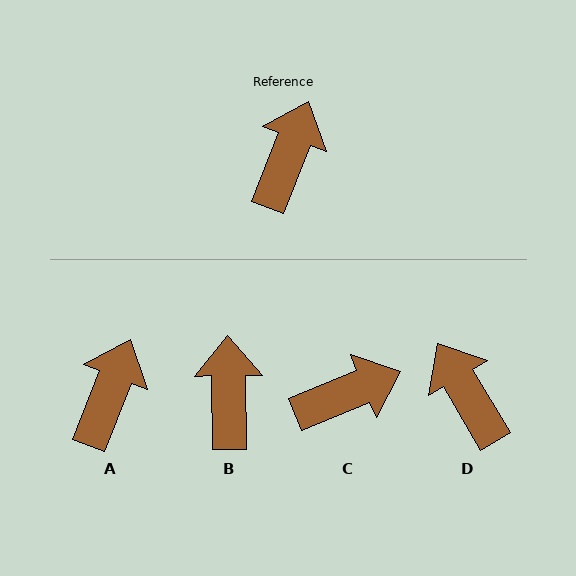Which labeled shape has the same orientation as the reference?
A.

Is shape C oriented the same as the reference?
No, it is off by about 46 degrees.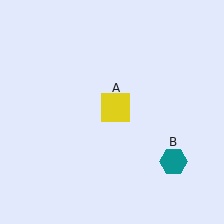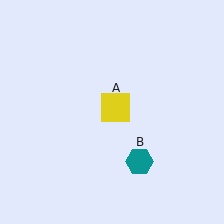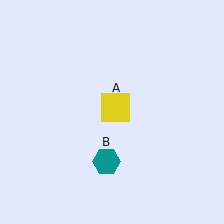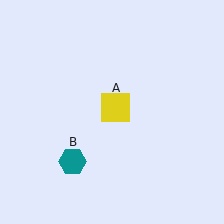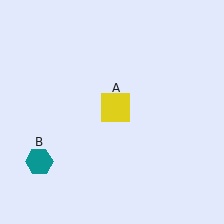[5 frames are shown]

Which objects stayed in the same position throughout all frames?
Yellow square (object A) remained stationary.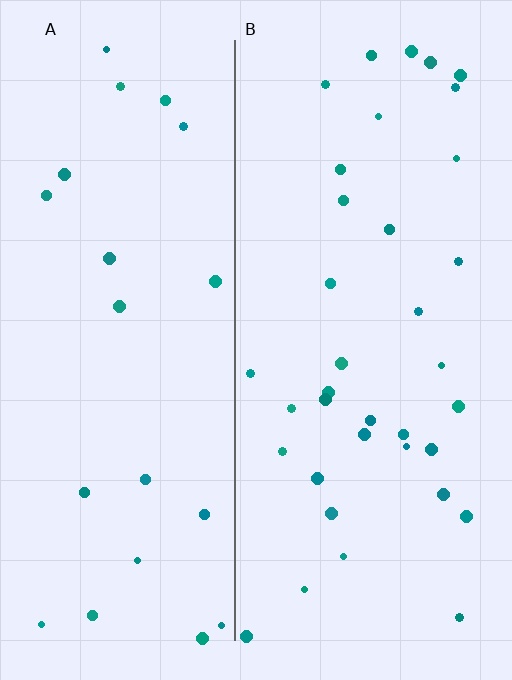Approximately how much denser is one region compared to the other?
Approximately 1.7× — region B over region A.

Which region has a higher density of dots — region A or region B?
B (the right).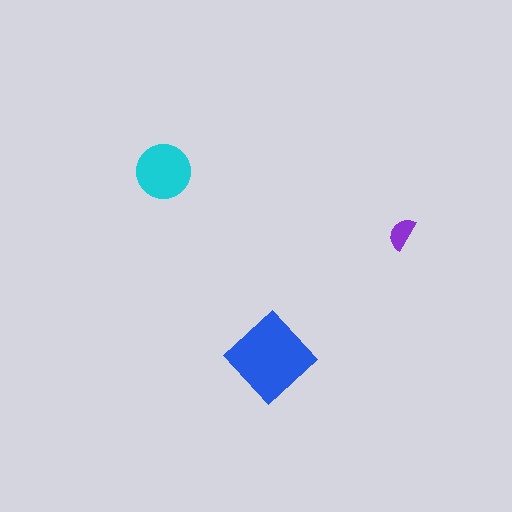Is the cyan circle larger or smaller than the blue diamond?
Smaller.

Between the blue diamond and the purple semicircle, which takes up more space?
The blue diamond.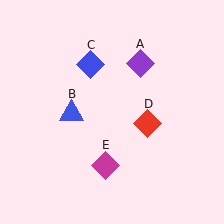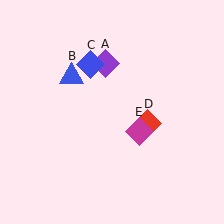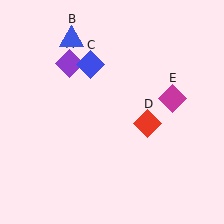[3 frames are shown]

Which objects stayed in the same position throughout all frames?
Blue diamond (object C) and red diamond (object D) remained stationary.